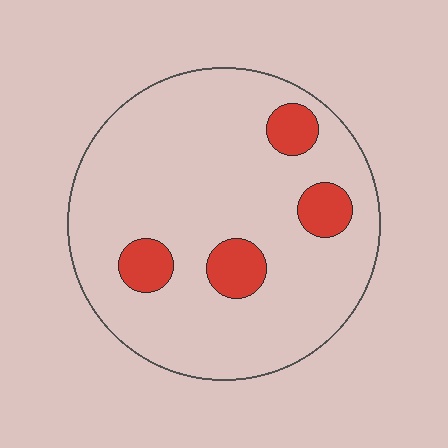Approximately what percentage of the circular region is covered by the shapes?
Approximately 15%.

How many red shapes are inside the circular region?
4.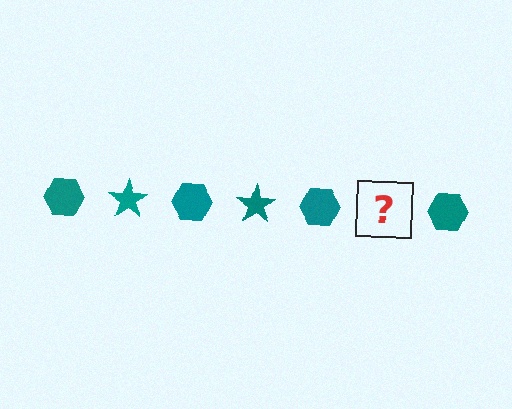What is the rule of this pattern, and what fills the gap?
The rule is that the pattern cycles through hexagon, star shapes in teal. The gap should be filled with a teal star.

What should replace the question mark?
The question mark should be replaced with a teal star.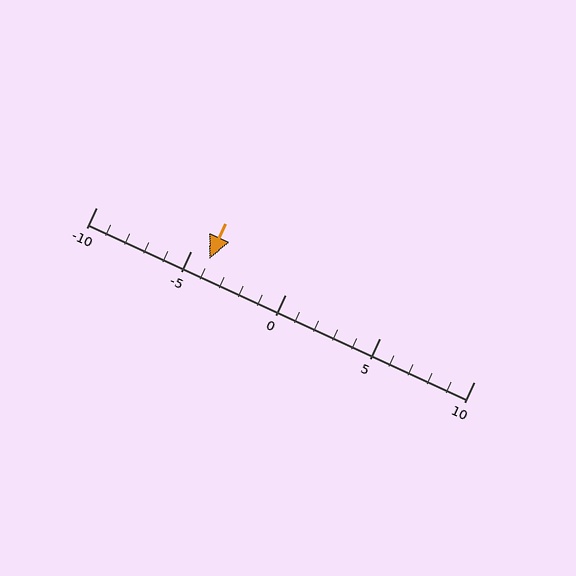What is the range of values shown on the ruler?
The ruler shows values from -10 to 10.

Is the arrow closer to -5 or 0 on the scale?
The arrow is closer to -5.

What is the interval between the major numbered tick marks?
The major tick marks are spaced 5 units apart.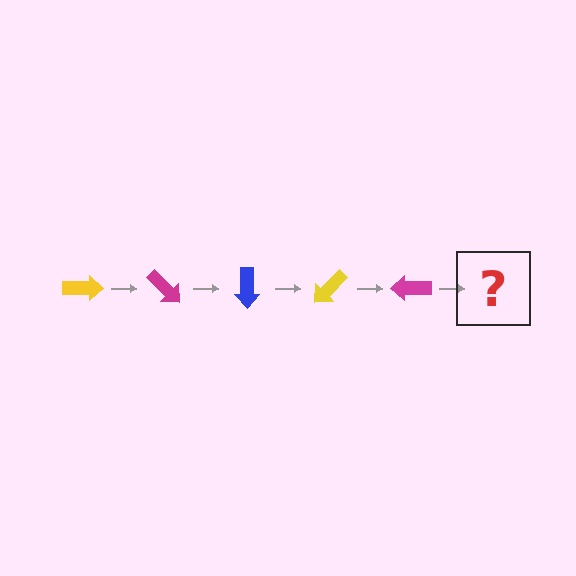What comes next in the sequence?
The next element should be a blue arrow, rotated 225 degrees from the start.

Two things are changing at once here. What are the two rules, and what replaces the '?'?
The two rules are that it rotates 45 degrees each step and the color cycles through yellow, magenta, and blue. The '?' should be a blue arrow, rotated 225 degrees from the start.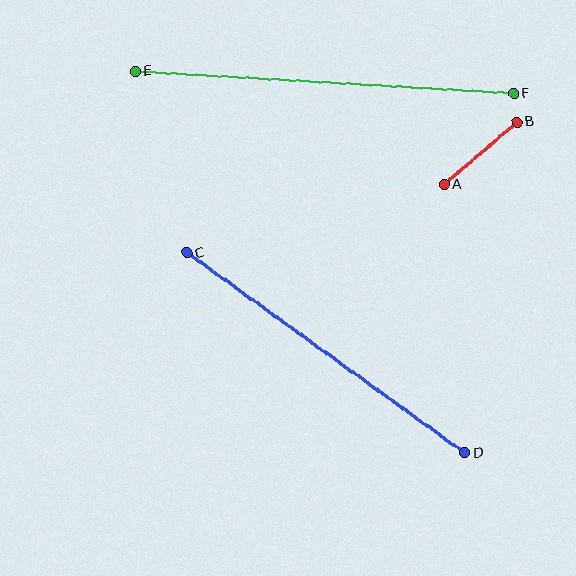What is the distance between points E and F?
The distance is approximately 379 pixels.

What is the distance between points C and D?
The distance is approximately 342 pixels.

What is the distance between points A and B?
The distance is approximately 96 pixels.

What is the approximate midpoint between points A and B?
The midpoint is at approximately (481, 153) pixels.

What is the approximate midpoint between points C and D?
The midpoint is at approximately (326, 353) pixels.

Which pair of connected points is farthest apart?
Points E and F are farthest apart.